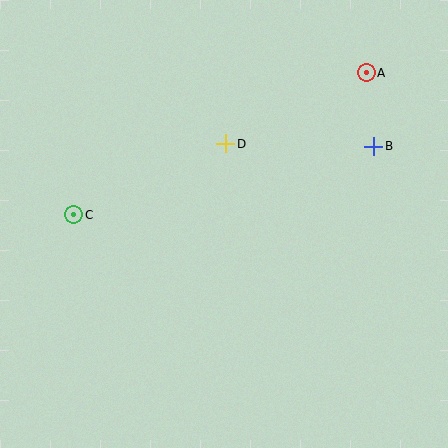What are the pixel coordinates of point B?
Point B is at (374, 146).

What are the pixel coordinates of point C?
Point C is at (74, 215).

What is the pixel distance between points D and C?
The distance between D and C is 168 pixels.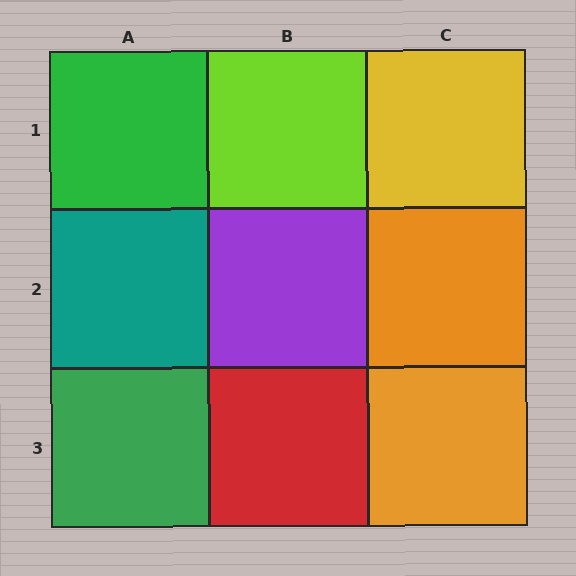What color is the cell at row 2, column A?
Teal.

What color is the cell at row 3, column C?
Orange.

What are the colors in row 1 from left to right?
Green, lime, yellow.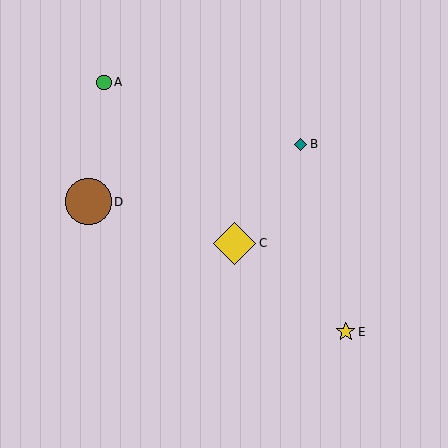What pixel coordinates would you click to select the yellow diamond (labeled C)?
Click at (234, 243) to select the yellow diamond C.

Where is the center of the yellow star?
The center of the yellow star is at (346, 332).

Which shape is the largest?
The brown circle (labeled D) is the largest.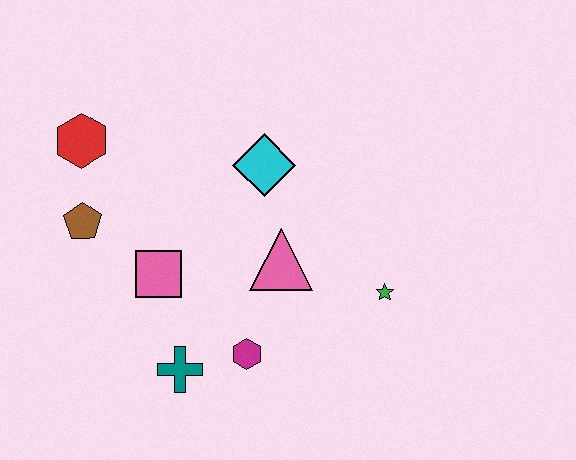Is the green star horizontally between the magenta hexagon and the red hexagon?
No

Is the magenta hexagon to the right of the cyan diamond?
No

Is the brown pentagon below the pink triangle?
No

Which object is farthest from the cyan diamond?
The teal cross is farthest from the cyan diamond.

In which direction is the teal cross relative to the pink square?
The teal cross is below the pink square.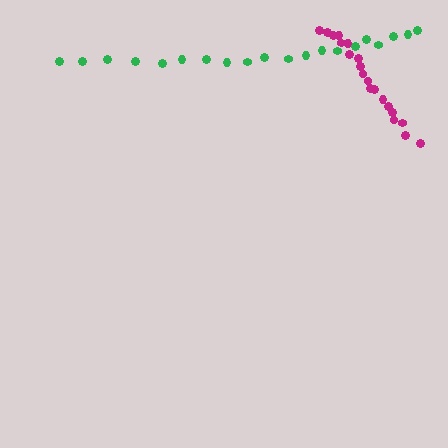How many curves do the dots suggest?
There are 2 distinct paths.